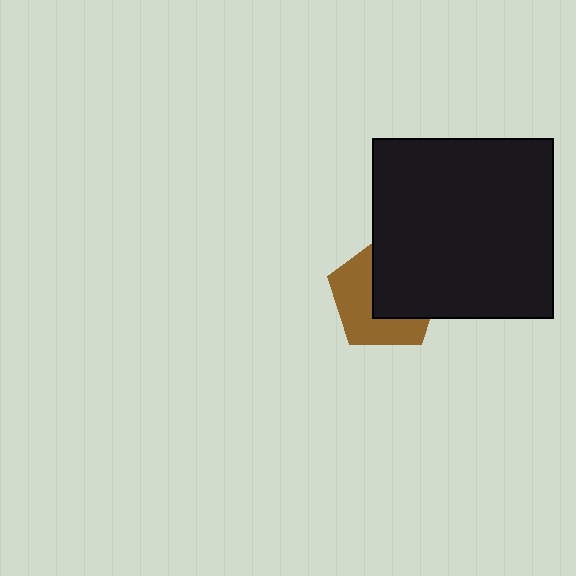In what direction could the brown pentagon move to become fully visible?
The brown pentagon could move toward the lower-left. That would shift it out from behind the black square entirely.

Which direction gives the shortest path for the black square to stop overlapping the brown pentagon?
Moving toward the upper-right gives the shortest separation.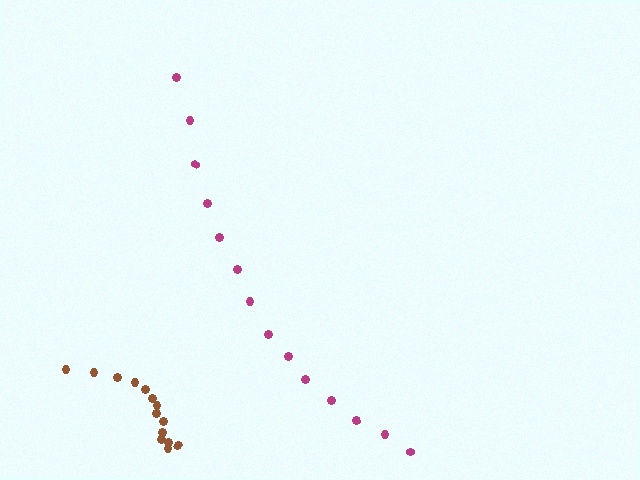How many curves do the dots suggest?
There are 2 distinct paths.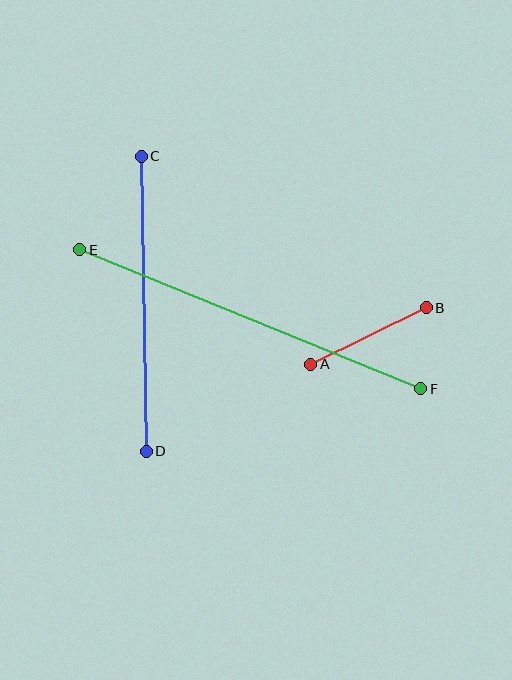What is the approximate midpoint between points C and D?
The midpoint is at approximately (144, 304) pixels.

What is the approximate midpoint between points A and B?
The midpoint is at approximately (368, 336) pixels.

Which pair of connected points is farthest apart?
Points E and F are farthest apart.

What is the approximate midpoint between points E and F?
The midpoint is at approximately (250, 319) pixels.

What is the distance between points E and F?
The distance is approximately 368 pixels.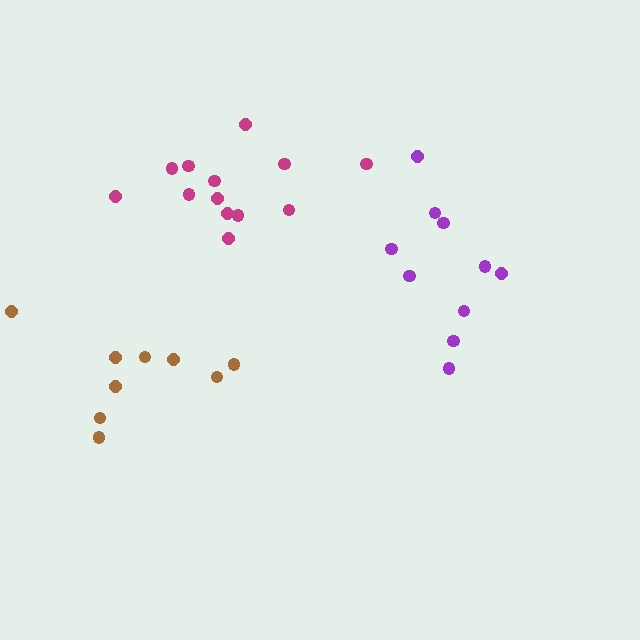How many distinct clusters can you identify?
There are 3 distinct clusters.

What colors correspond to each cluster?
The clusters are colored: magenta, purple, brown.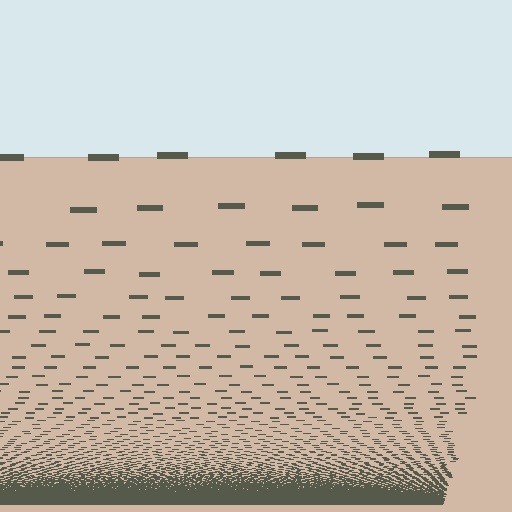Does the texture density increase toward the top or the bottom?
Density increases toward the bottom.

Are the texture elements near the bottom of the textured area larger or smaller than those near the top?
Smaller. The gradient is inverted — elements near the bottom are smaller and denser.